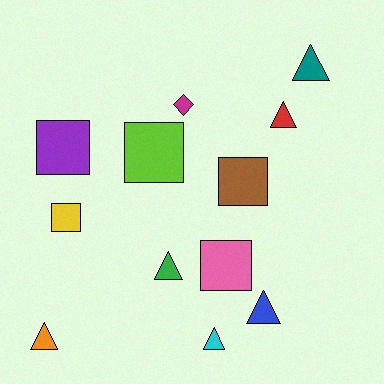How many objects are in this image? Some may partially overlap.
There are 12 objects.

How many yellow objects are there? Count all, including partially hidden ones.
There is 1 yellow object.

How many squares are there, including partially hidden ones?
There are 5 squares.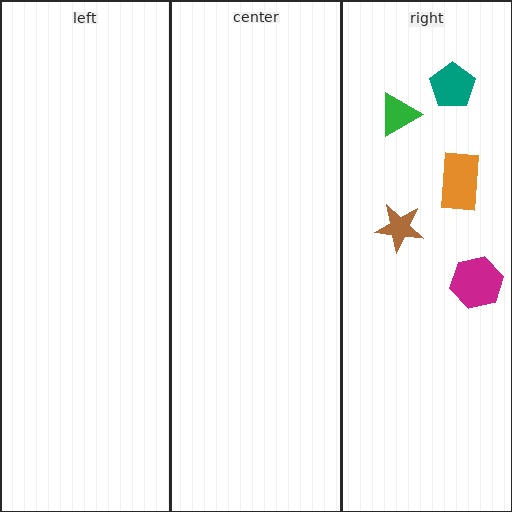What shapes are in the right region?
The orange rectangle, the brown star, the teal pentagon, the magenta hexagon, the green triangle.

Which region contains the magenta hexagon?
The right region.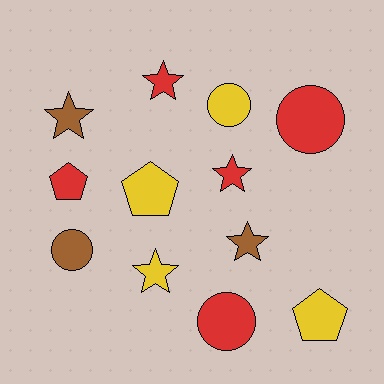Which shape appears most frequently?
Star, with 5 objects.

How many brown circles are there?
There is 1 brown circle.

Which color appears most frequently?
Red, with 5 objects.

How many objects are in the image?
There are 12 objects.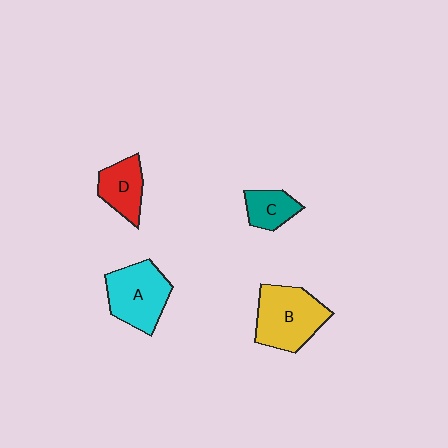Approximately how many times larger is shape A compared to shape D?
Approximately 1.5 times.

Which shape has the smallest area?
Shape C (teal).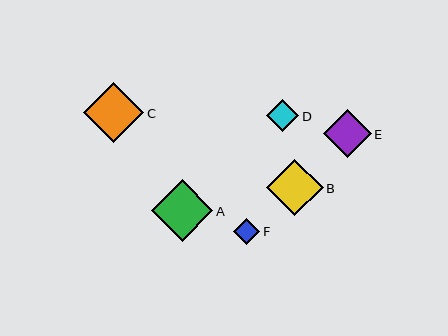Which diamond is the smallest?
Diamond F is the smallest with a size of approximately 26 pixels.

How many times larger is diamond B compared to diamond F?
Diamond B is approximately 2.2 times the size of diamond F.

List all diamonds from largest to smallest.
From largest to smallest: A, C, B, E, D, F.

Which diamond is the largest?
Diamond A is the largest with a size of approximately 62 pixels.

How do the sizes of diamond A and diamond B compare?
Diamond A and diamond B are approximately the same size.